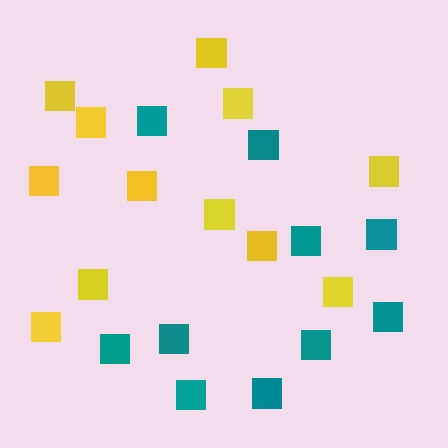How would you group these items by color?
There are 2 groups: one group of yellow squares (12) and one group of teal squares (10).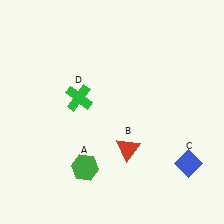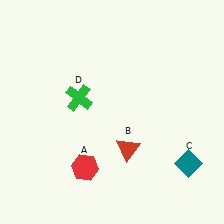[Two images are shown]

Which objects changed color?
A changed from green to red. C changed from blue to teal.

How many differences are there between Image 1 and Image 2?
There are 2 differences between the two images.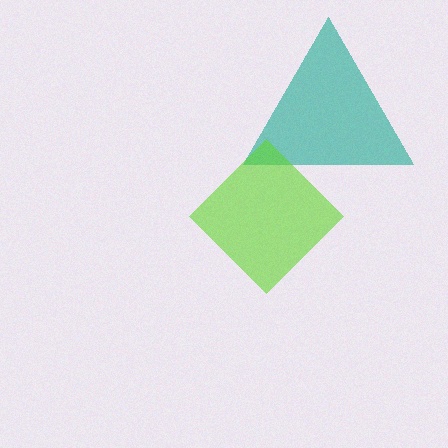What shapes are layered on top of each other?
The layered shapes are: a teal triangle, a lime diamond.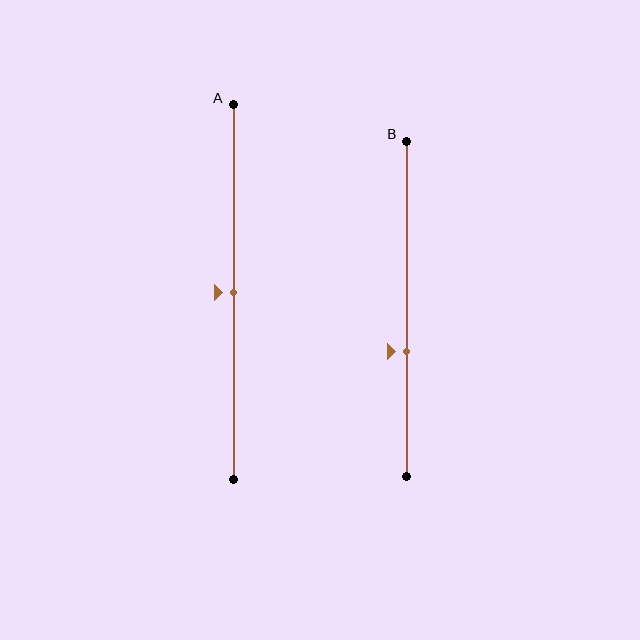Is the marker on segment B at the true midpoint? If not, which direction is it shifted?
No, the marker on segment B is shifted downward by about 13% of the segment length.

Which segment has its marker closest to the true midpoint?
Segment A has its marker closest to the true midpoint.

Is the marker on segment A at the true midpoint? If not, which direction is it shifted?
Yes, the marker on segment A is at the true midpoint.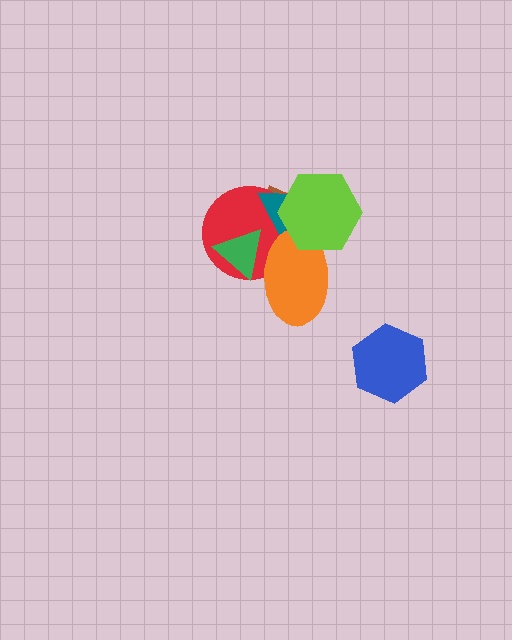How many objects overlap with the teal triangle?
4 objects overlap with the teal triangle.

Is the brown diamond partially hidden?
Yes, it is partially covered by another shape.